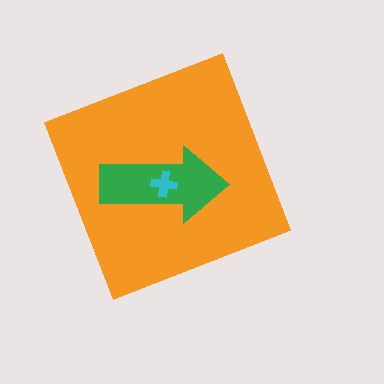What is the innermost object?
The cyan cross.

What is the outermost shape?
The orange diamond.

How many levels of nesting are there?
3.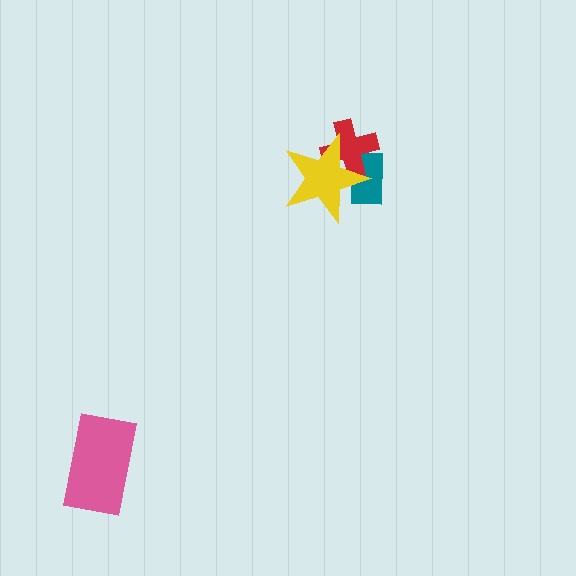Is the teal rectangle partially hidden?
Yes, it is partially covered by another shape.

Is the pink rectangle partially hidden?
No, no other shape covers it.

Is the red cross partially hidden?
Yes, it is partially covered by another shape.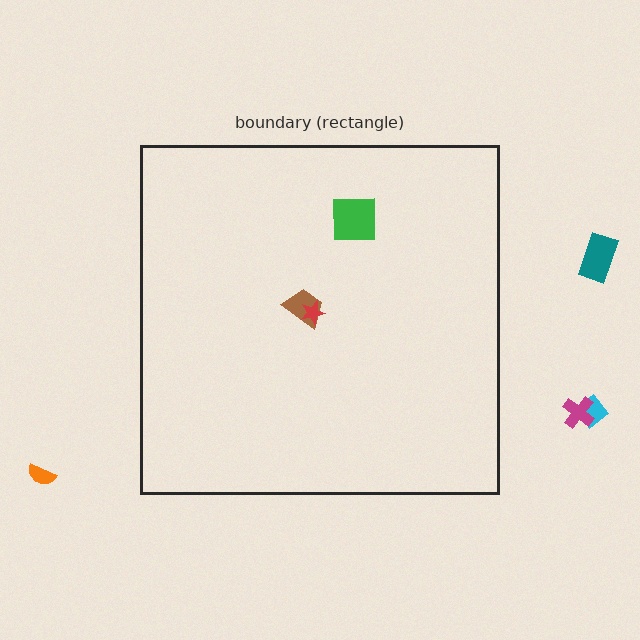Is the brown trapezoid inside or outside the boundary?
Inside.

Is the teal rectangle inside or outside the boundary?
Outside.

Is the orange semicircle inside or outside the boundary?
Outside.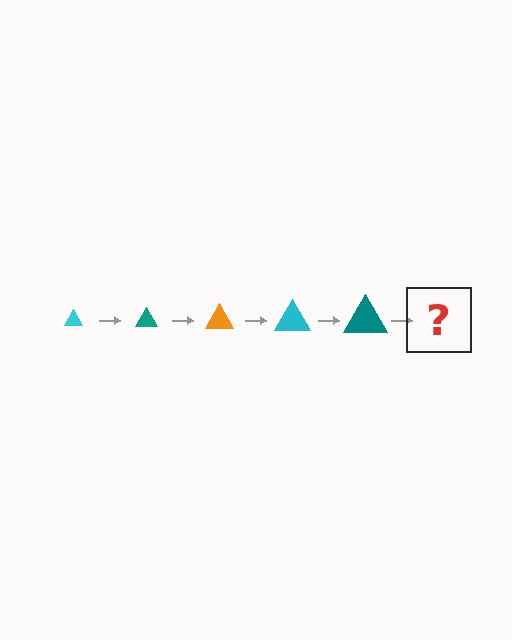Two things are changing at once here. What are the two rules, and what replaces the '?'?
The two rules are that the triangle grows larger each step and the color cycles through cyan, teal, and orange. The '?' should be an orange triangle, larger than the previous one.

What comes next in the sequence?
The next element should be an orange triangle, larger than the previous one.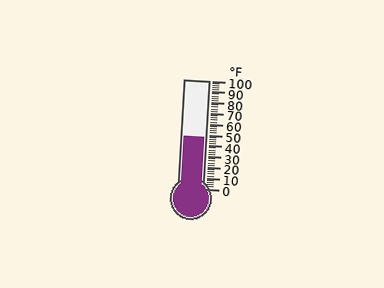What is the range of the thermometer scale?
The thermometer scale ranges from 0°F to 100°F.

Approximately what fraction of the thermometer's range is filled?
The thermometer is filled to approximately 50% of its range.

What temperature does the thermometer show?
The thermometer shows approximately 48°F.